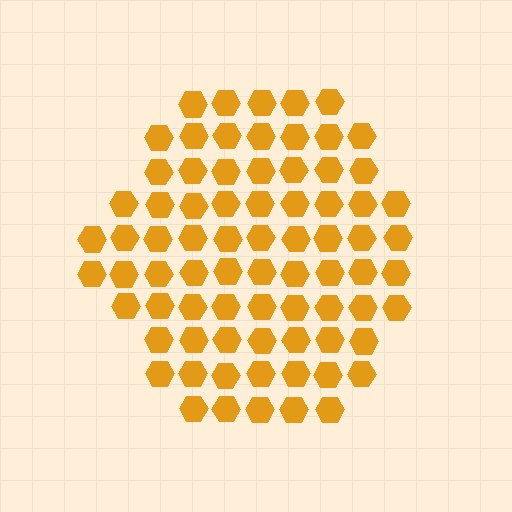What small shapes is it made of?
It is made of small hexagons.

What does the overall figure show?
The overall figure shows a hexagon.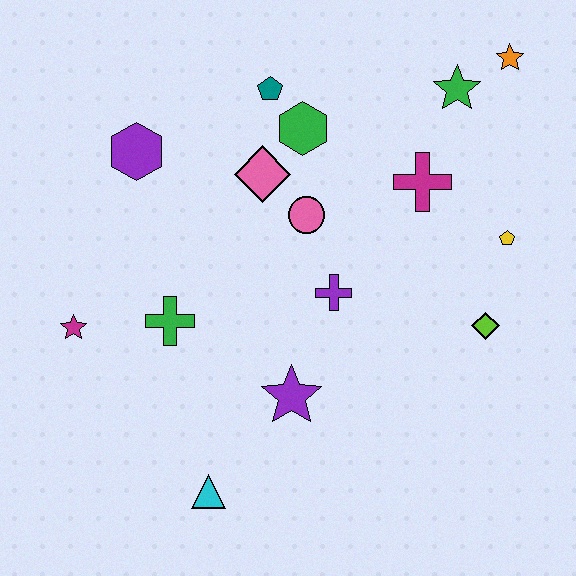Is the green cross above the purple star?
Yes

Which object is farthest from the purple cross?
The orange star is farthest from the purple cross.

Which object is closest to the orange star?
The green star is closest to the orange star.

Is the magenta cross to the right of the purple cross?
Yes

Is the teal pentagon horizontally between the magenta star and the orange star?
Yes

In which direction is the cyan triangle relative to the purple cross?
The cyan triangle is below the purple cross.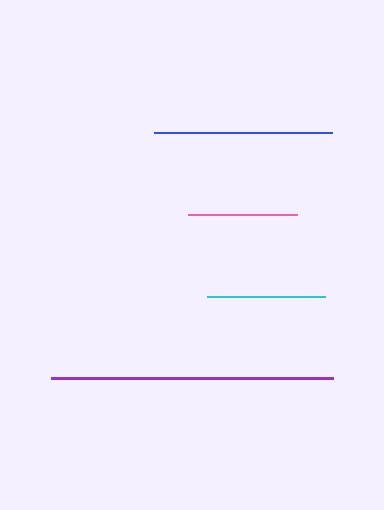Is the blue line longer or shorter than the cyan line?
The blue line is longer than the cyan line.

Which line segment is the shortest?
The pink line is the shortest at approximately 109 pixels.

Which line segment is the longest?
The purple line is the longest at approximately 283 pixels.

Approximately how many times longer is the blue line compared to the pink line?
The blue line is approximately 1.6 times the length of the pink line.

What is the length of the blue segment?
The blue segment is approximately 178 pixels long.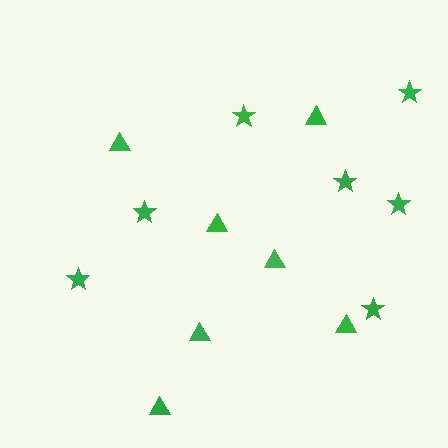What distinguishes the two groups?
There are 2 groups: one group of triangles (7) and one group of stars (7).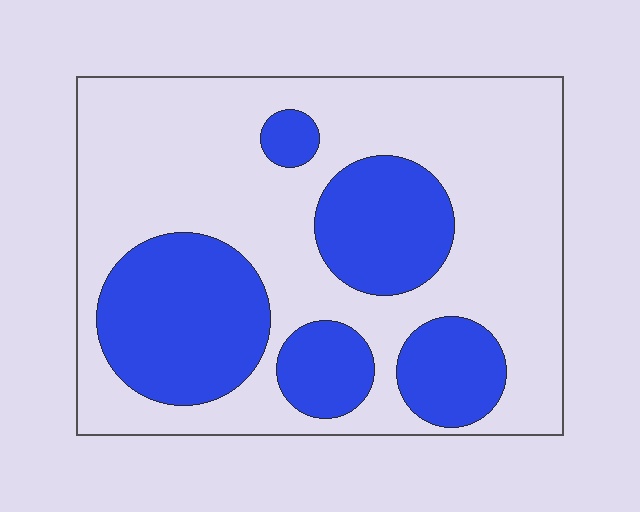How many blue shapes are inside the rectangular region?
5.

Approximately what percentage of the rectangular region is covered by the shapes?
Approximately 35%.